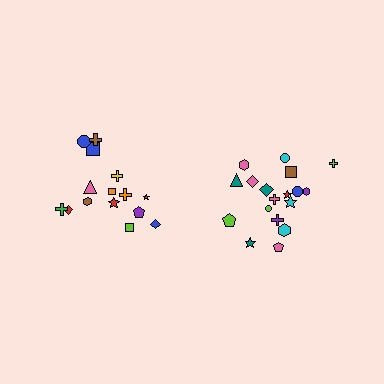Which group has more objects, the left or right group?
The right group.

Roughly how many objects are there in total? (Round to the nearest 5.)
Roughly 35 objects in total.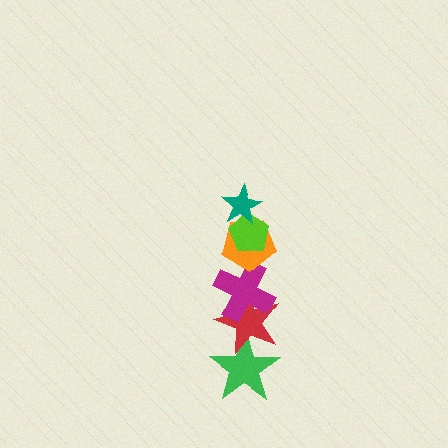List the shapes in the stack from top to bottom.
From top to bottom: the teal star, the lime pentagon, the orange pentagon, the magenta cross, the red star, the green star.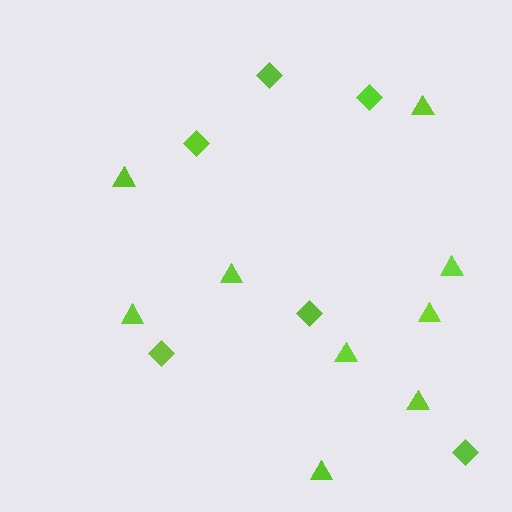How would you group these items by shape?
There are 2 groups: one group of diamonds (6) and one group of triangles (9).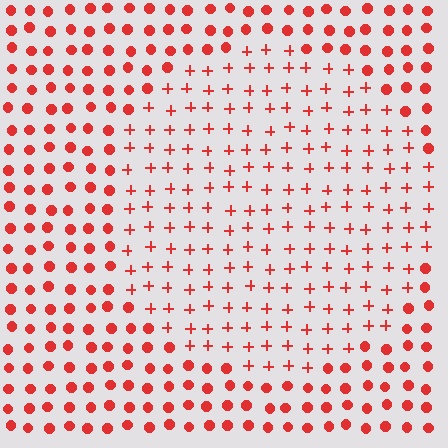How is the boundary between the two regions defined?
The boundary is defined by a change in element shape: plus signs inside vs. circles outside. All elements share the same color and spacing.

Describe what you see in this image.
The image is filled with small red elements arranged in a uniform grid. A circle-shaped region contains plus signs, while the surrounding area contains circles. The boundary is defined purely by the change in element shape.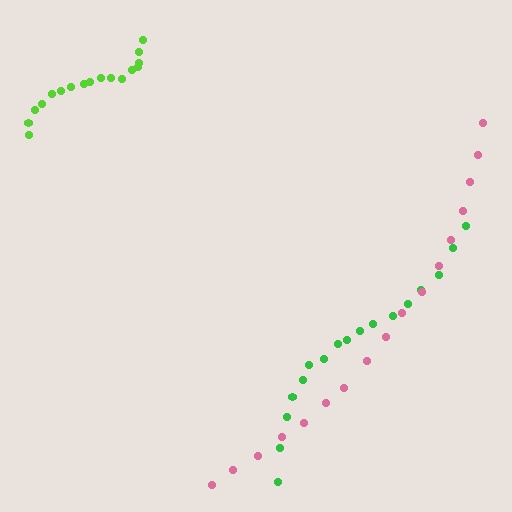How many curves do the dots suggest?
There are 3 distinct paths.